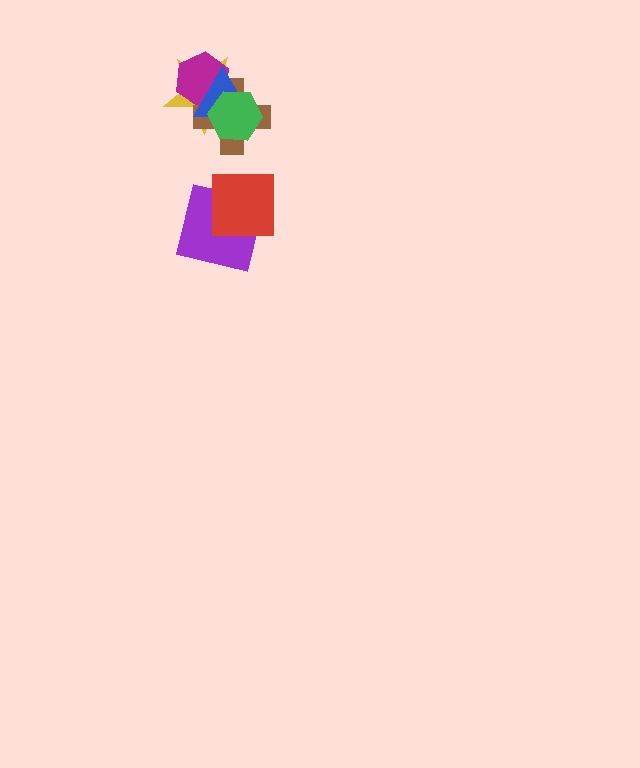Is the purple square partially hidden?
Yes, it is partially covered by another shape.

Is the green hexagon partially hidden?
No, no other shape covers it.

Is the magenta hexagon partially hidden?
Yes, it is partially covered by another shape.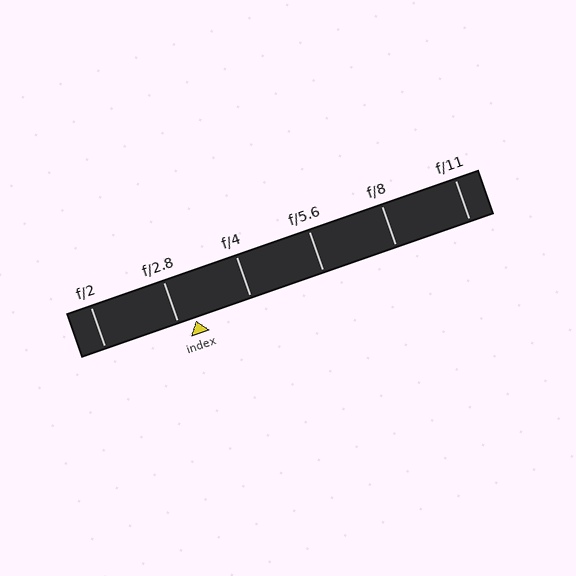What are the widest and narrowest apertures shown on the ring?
The widest aperture shown is f/2 and the narrowest is f/11.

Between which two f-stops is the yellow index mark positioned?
The index mark is between f/2.8 and f/4.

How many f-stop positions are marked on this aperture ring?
There are 6 f-stop positions marked.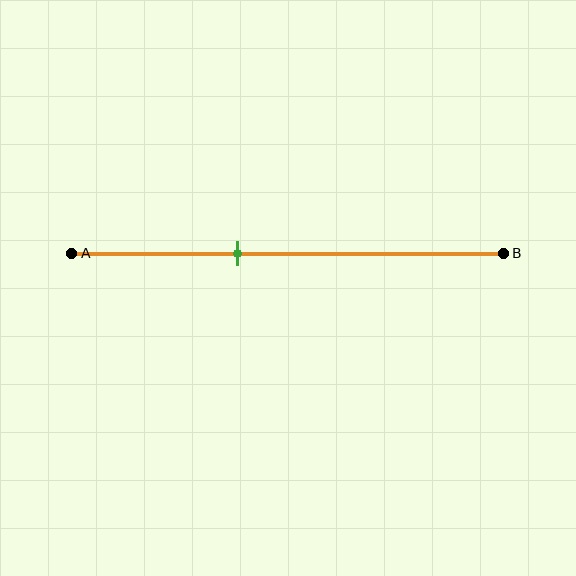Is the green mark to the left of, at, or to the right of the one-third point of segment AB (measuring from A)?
The green mark is to the right of the one-third point of segment AB.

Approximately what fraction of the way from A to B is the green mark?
The green mark is approximately 40% of the way from A to B.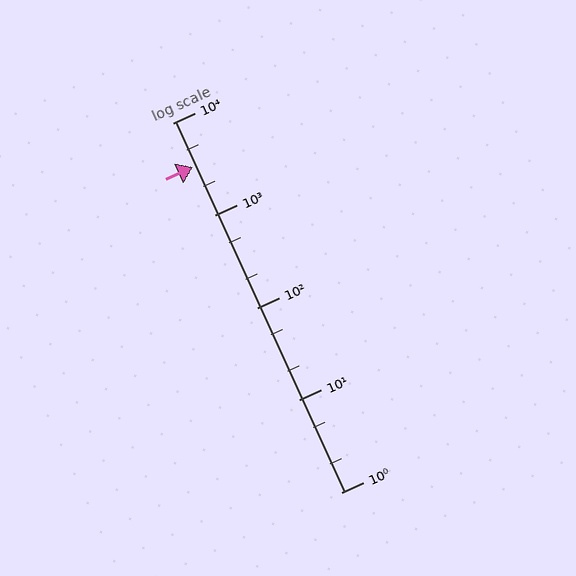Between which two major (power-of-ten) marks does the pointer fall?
The pointer is between 1000 and 10000.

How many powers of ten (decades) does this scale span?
The scale spans 4 decades, from 1 to 10000.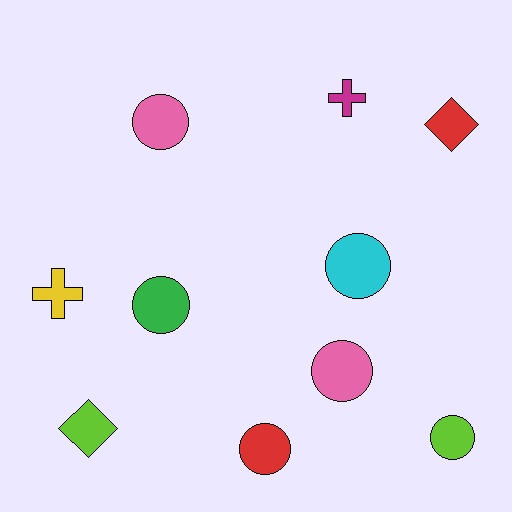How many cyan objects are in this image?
There is 1 cyan object.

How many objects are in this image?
There are 10 objects.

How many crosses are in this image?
There are 2 crosses.